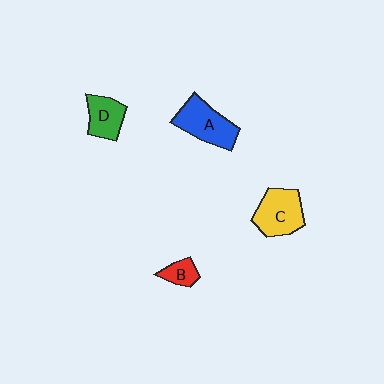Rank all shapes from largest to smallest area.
From largest to smallest: A (blue), C (yellow), D (green), B (red).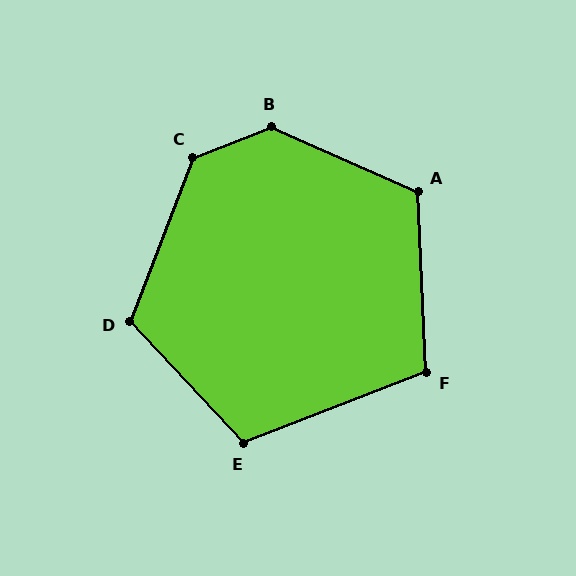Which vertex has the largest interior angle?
B, at approximately 135 degrees.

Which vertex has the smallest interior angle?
F, at approximately 109 degrees.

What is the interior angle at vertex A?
Approximately 116 degrees (obtuse).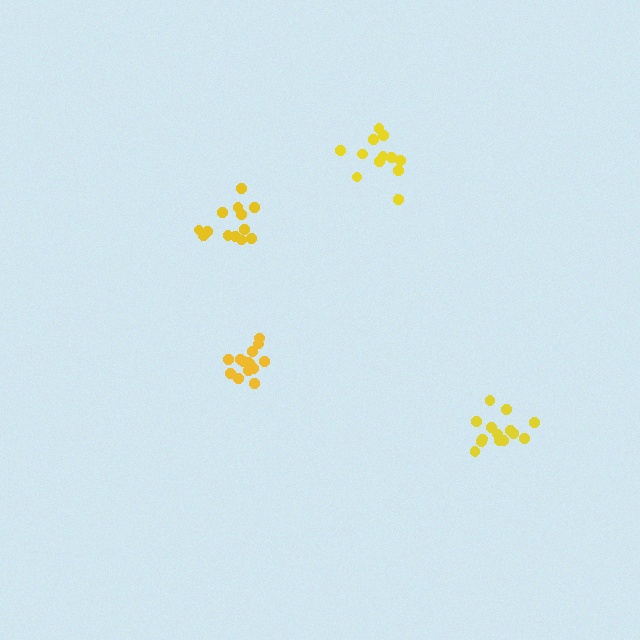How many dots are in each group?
Group 1: 14 dots, Group 2: 12 dots, Group 3: 13 dots, Group 4: 14 dots (53 total).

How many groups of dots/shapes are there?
There are 4 groups.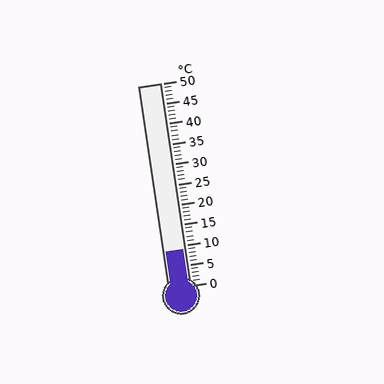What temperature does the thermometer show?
The thermometer shows approximately 9°C.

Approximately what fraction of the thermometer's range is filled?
The thermometer is filled to approximately 20% of its range.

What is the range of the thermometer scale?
The thermometer scale ranges from 0°C to 50°C.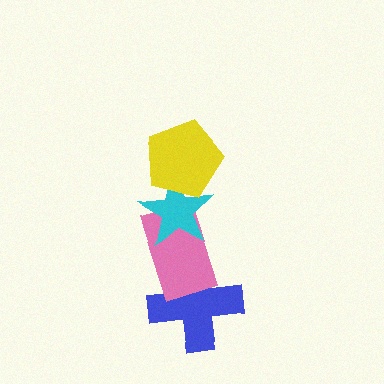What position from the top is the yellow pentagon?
The yellow pentagon is 1st from the top.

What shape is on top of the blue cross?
The pink rectangle is on top of the blue cross.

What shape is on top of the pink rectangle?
The cyan star is on top of the pink rectangle.